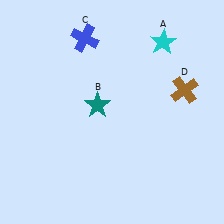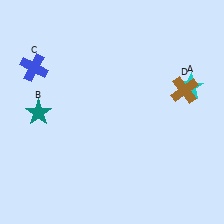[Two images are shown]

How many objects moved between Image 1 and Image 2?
3 objects moved between the two images.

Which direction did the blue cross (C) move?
The blue cross (C) moved left.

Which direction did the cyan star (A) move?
The cyan star (A) moved down.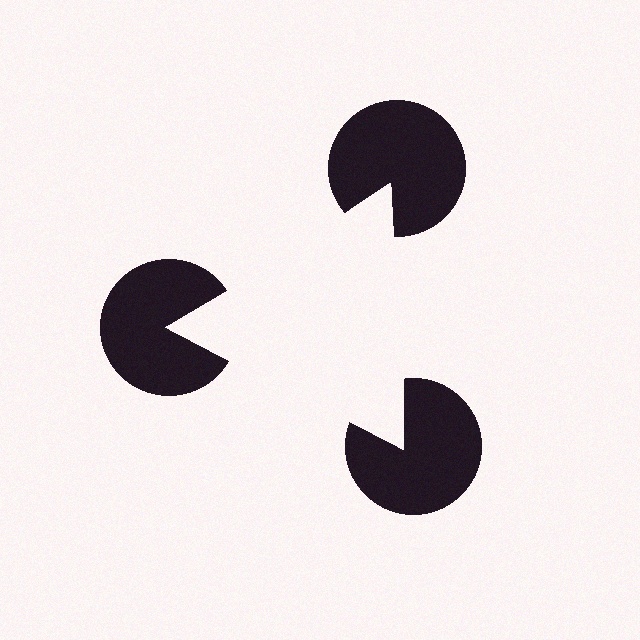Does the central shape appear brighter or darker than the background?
It typically appears slightly brighter than the background, even though no actual brightness change is drawn.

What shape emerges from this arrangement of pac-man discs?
An illusory triangle — its edges are inferred from the aligned wedge cuts in the pac-man discs, not physically drawn.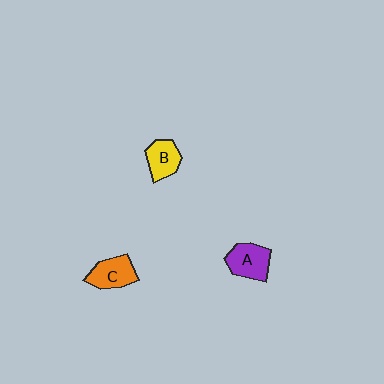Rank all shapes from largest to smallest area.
From largest to smallest: A (purple), C (orange), B (yellow).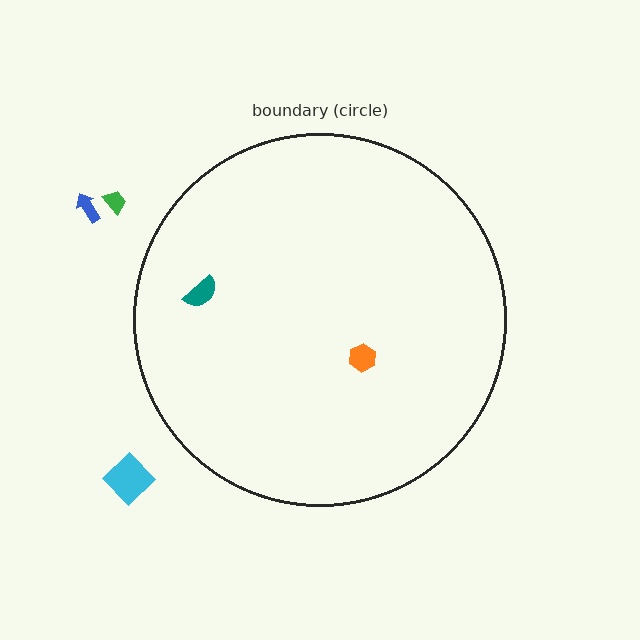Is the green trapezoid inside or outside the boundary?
Outside.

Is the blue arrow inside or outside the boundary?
Outside.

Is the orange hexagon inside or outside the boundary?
Inside.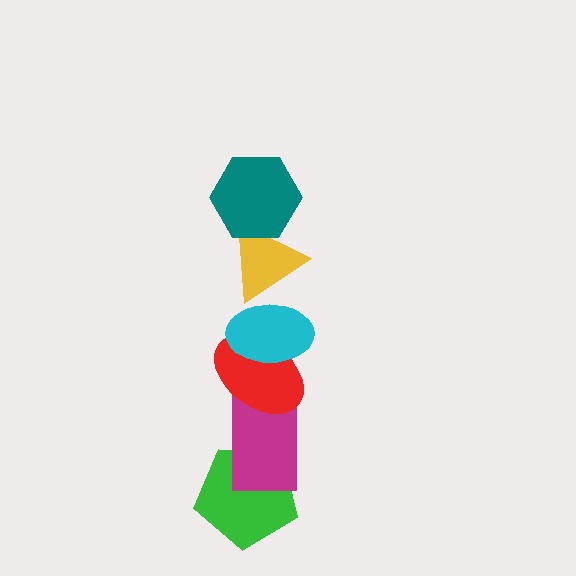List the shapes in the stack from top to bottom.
From top to bottom: the teal hexagon, the yellow triangle, the cyan ellipse, the red ellipse, the magenta rectangle, the green pentagon.